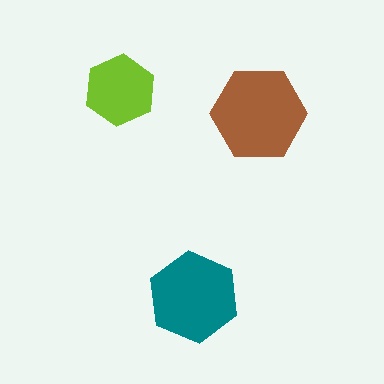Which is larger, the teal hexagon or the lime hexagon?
The teal one.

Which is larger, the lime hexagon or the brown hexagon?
The brown one.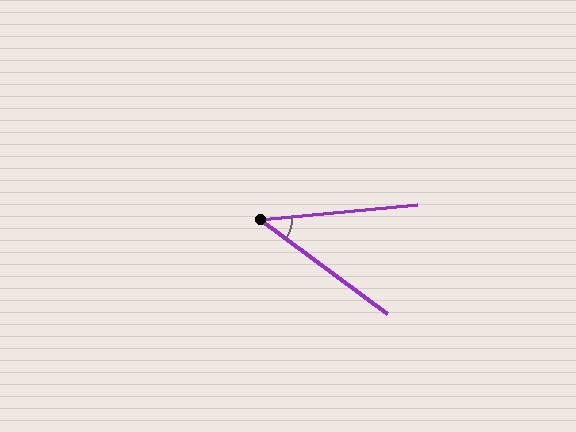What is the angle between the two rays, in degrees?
Approximately 42 degrees.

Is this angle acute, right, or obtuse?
It is acute.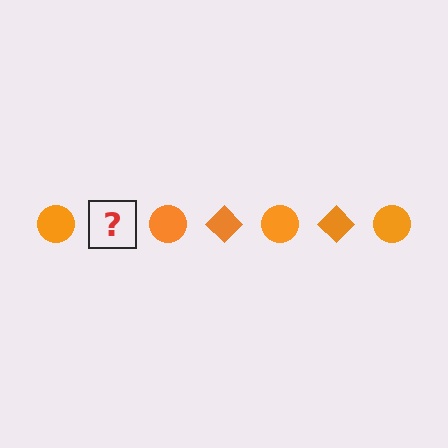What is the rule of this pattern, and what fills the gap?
The rule is that the pattern cycles through circle, diamond shapes in orange. The gap should be filled with an orange diamond.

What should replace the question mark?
The question mark should be replaced with an orange diamond.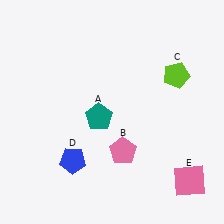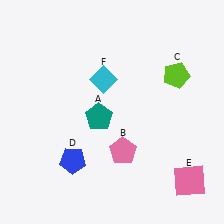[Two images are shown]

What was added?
A cyan diamond (F) was added in Image 2.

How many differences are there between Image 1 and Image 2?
There is 1 difference between the two images.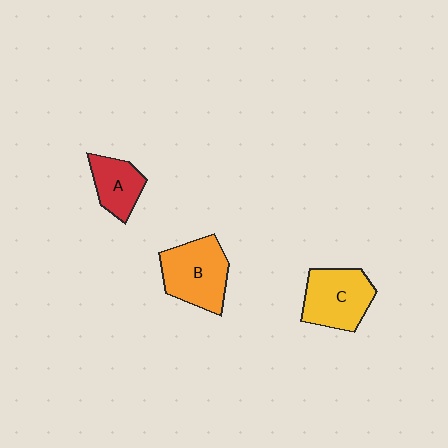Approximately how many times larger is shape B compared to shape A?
Approximately 1.6 times.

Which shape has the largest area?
Shape B (orange).